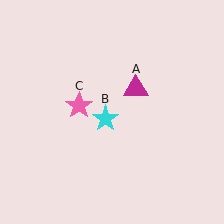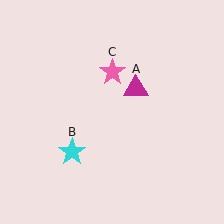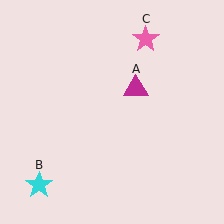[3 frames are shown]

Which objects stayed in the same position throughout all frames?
Magenta triangle (object A) remained stationary.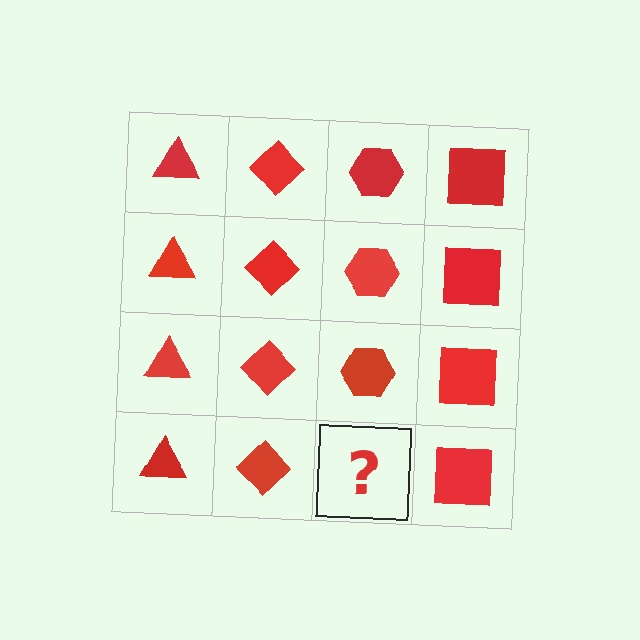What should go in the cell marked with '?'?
The missing cell should contain a red hexagon.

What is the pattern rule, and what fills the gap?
The rule is that each column has a consistent shape. The gap should be filled with a red hexagon.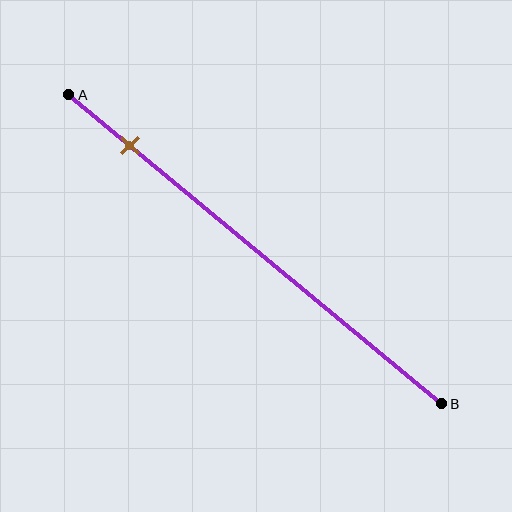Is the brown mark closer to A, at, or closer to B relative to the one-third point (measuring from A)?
The brown mark is closer to point A than the one-third point of segment AB.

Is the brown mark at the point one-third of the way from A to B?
No, the mark is at about 15% from A, not at the 33% one-third point.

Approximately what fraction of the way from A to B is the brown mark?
The brown mark is approximately 15% of the way from A to B.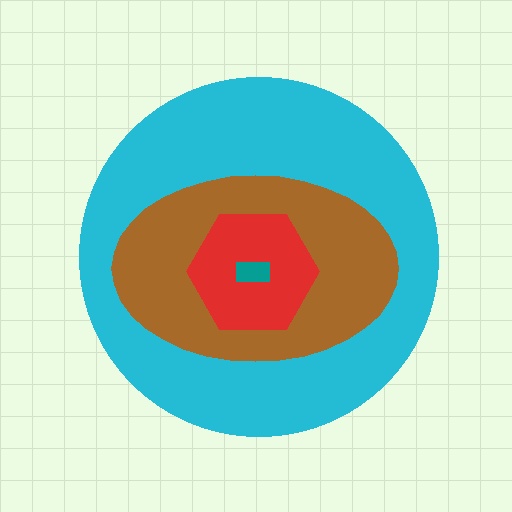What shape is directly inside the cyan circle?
The brown ellipse.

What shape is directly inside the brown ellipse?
The red hexagon.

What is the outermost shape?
The cyan circle.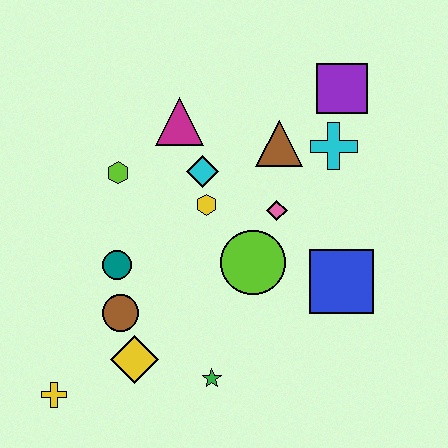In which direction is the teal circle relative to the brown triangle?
The teal circle is to the left of the brown triangle.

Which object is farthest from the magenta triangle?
The yellow cross is farthest from the magenta triangle.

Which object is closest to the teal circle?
The brown circle is closest to the teal circle.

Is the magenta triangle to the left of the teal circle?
No